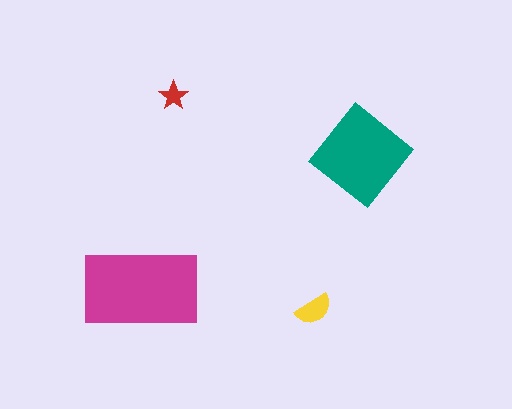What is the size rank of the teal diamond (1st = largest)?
2nd.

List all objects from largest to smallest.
The magenta rectangle, the teal diamond, the yellow semicircle, the red star.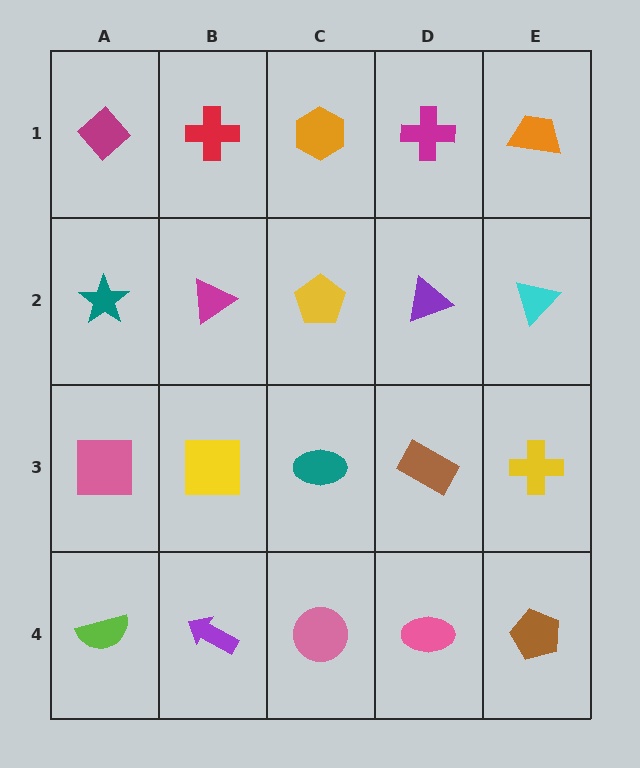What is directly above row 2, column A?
A magenta diamond.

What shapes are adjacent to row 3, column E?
A cyan triangle (row 2, column E), a brown pentagon (row 4, column E), a brown rectangle (row 3, column D).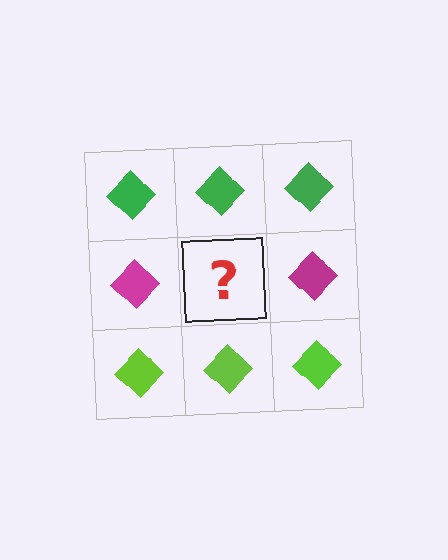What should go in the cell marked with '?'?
The missing cell should contain a magenta diamond.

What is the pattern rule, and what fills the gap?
The rule is that each row has a consistent color. The gap should be filled with a magenta diamond.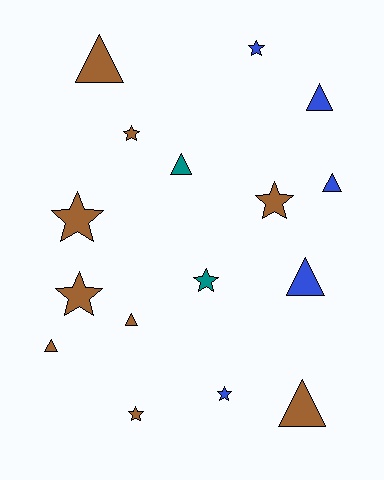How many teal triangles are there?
There is 1 teal triangle.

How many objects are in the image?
There are 16 objects.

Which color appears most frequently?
Brown, with 9 objects.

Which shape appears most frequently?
Triangle, with 8 objects.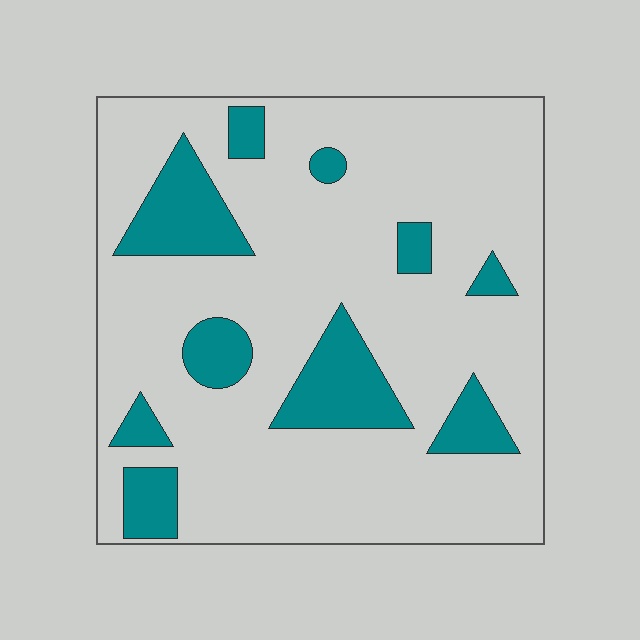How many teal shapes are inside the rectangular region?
10.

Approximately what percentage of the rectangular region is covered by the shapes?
Approximately 20%.